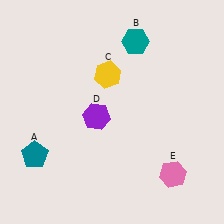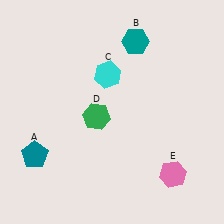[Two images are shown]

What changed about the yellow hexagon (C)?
In Image 1, C is yellow. In Image 2, it changed to cyan.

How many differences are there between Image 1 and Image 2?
There are 2 differences between the two images.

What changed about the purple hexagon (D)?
In Image 1, D is purple. In Image 2, it changed to green.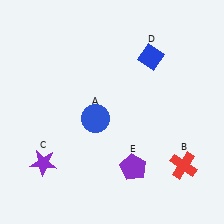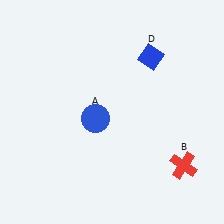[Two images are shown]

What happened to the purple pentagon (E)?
The purple pentagon (E) was removed in Image 2. It was in the bottom-right area of Image 1.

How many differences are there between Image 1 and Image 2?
There are 2 differences between the two images.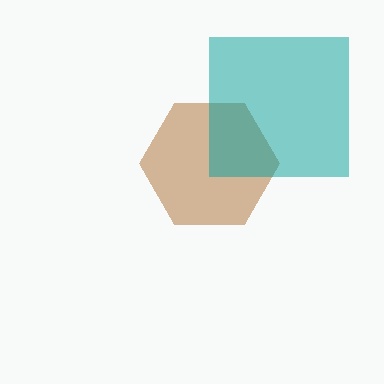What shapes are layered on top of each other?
The layered shapes are: a brown hexagon, a teal square.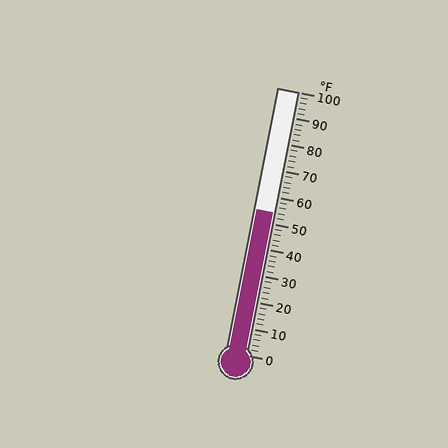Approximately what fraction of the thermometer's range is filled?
The thermometer is filled to approximately 55% of its range.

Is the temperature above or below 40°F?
The temperature is above 40°F.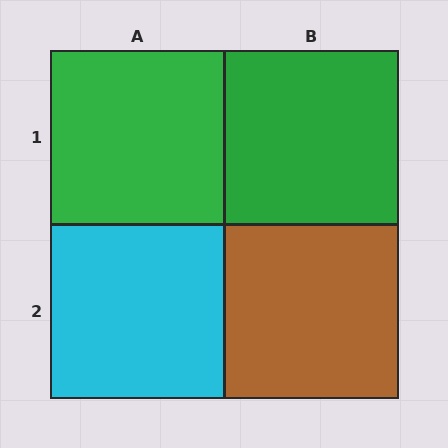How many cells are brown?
1 cell is brown.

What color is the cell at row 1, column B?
Green.